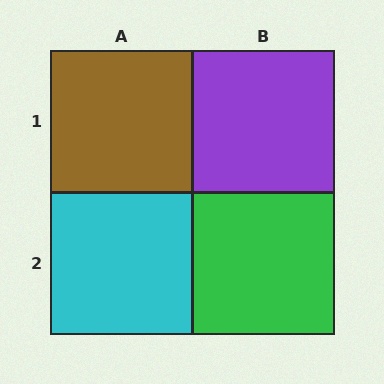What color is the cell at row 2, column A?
Cyan.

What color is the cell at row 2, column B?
Green.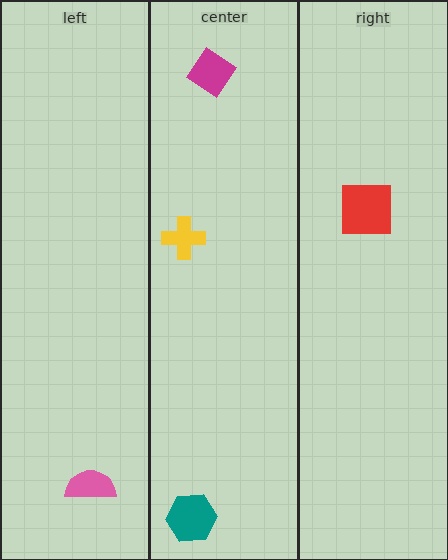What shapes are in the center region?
The yellow cross, the magenta diamond, the teal hexagon.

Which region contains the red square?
The right region.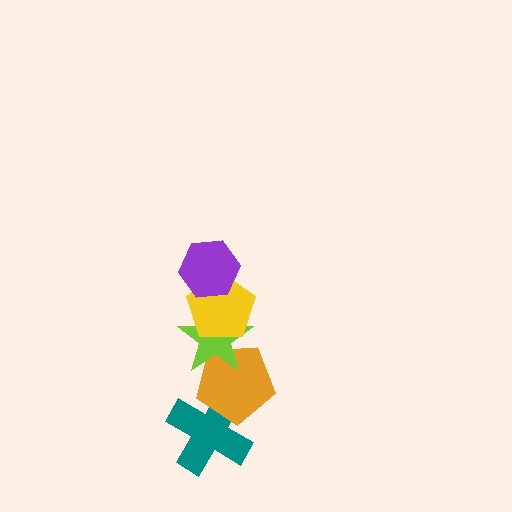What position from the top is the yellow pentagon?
The yellow pentagon is 2nd from the top.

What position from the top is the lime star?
The lime star is 3rd from the top.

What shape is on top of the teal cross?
The orange pentagon is on top of the teal cross.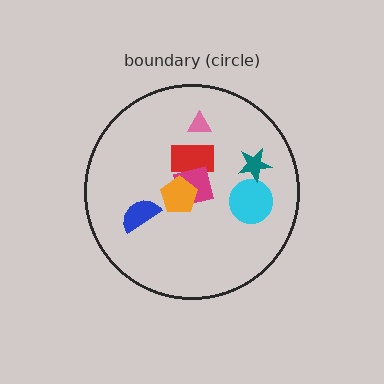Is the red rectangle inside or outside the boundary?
Inside.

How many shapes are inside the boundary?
7 inside, 0 outside.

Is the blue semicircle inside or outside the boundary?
Inside.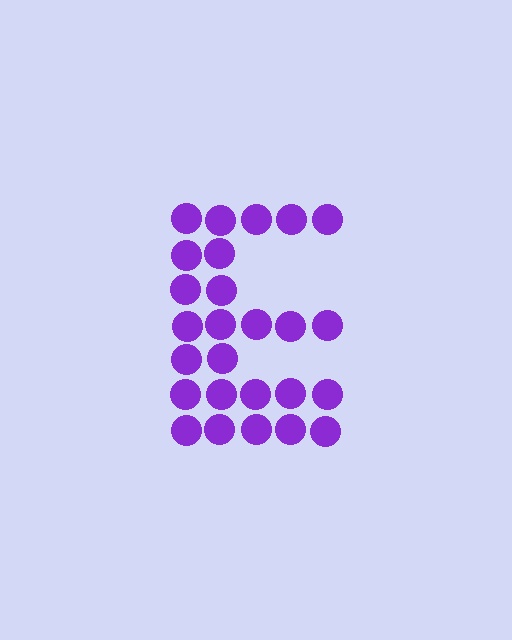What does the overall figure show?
The overall figure shows the letter E.